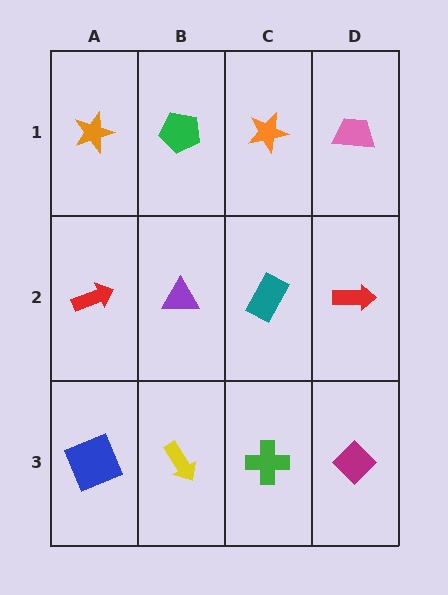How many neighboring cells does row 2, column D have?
3.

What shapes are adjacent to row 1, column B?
A purple triangle (row 2, column B), an orange star (row 1, column A), an orange star (row 1, column C).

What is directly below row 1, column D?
A red arrow.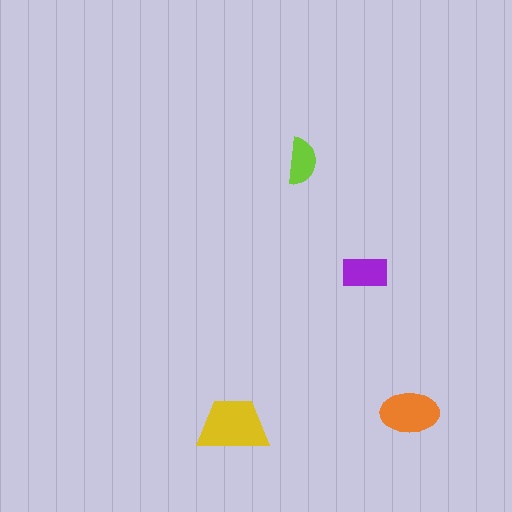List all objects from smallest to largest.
The lime semicircle, the purple rectangle, the orange ellipse, the yellow trapezoid.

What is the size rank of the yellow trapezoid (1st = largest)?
1st.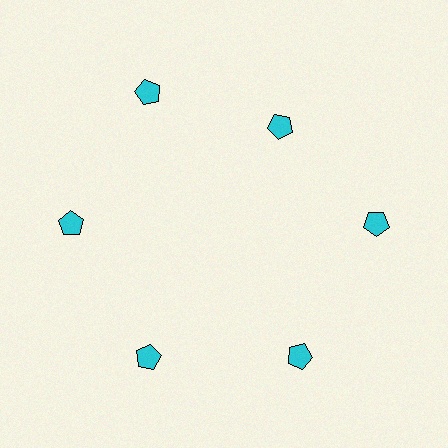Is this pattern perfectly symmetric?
No. The 6 cyan pentagons are arranged in a ring, but one element near the 1 o'clock position is pulled inward toward the center, breaking the 6-fold rotational symmetry.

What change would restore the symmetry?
The symmetry would be restored by moving it outward, back onto the ring so that all 6 pentagons sit at equal angles and equal distance from the center.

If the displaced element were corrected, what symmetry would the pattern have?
It would have 6-fold rotational symmetry — the pattern would map onto itself every 60 degrees.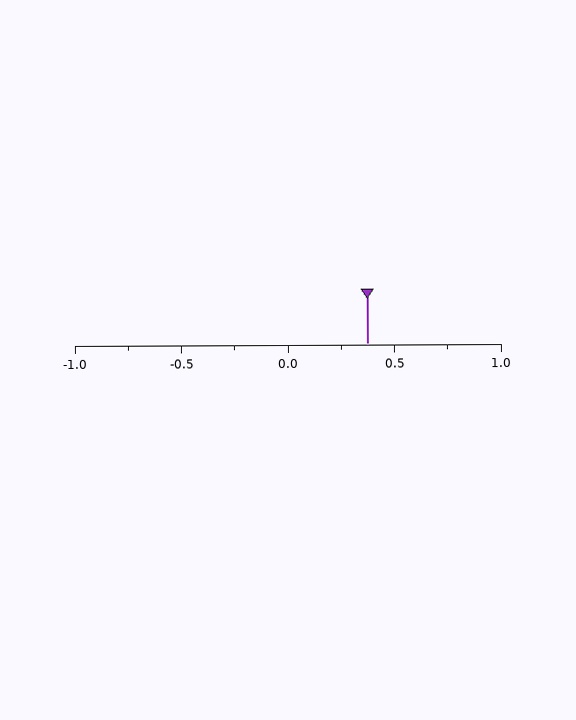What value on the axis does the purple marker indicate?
The marker indicates approximately 0.38.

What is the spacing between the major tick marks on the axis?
The major ticks are spaced 0.5 apart.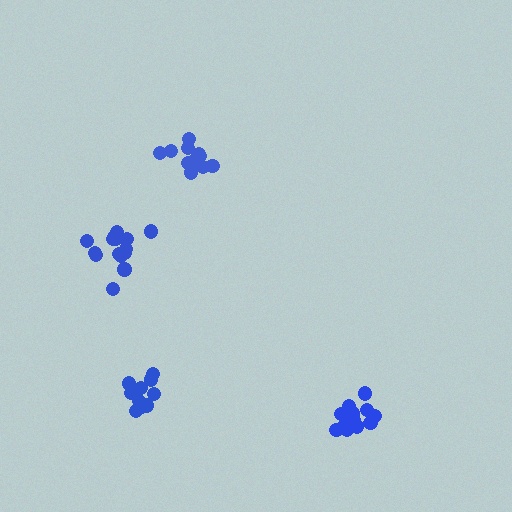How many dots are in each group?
Group 1: 11 dots, Group 2: 16 dots, Group 3: 11 dots, Group 4: 12 dots (50 total).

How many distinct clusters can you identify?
There are 4 distinct clusters.